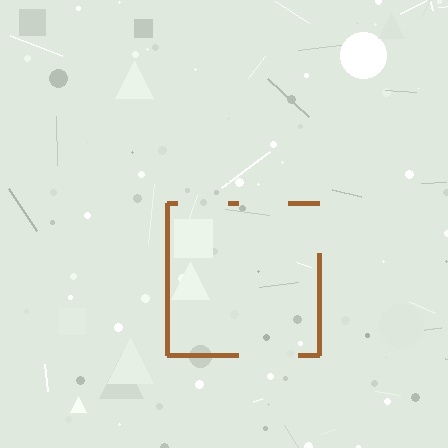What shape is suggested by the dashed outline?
The dashed outline suggests a square.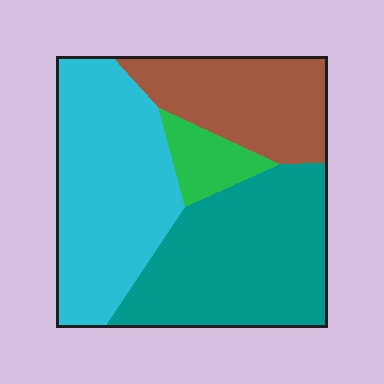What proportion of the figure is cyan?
Cyan covers 36% of the figure.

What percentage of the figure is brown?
Brown takes up about one fifth (1/5) of the figure.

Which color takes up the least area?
Green, at roughly 5%.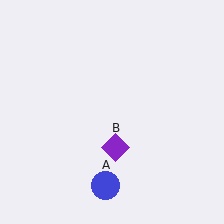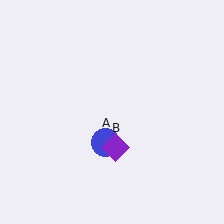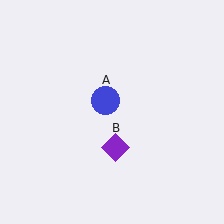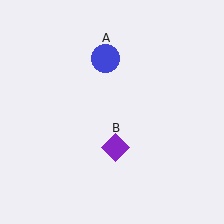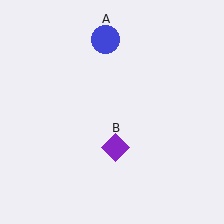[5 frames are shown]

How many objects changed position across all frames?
1 object changed position: blue circle (object A).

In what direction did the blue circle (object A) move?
The blue circle (object A) moved up.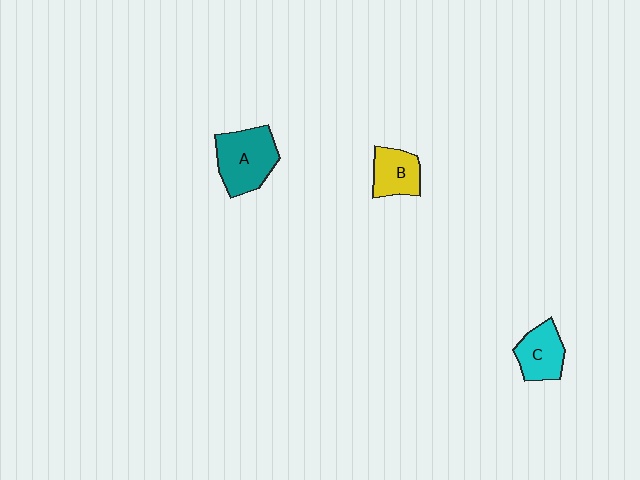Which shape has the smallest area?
Shape B (yellow).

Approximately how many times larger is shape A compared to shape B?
Approximately 1.6 times.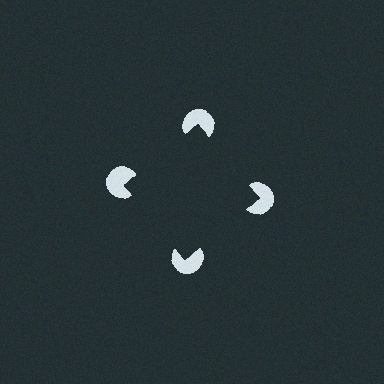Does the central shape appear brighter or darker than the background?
It typically appears slightly darker than the background, even though no actual brightness change is drawn.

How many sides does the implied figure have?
4 sides.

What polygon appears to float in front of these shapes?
An illusory square — its edges are inferred from the aligned wedge cuts in the pac-man discs, not physically drawn.